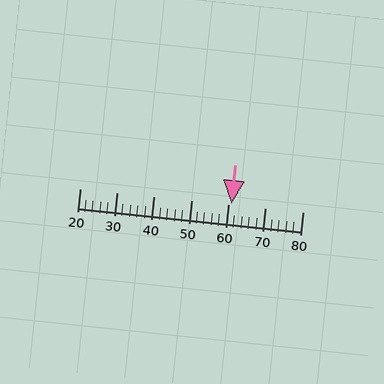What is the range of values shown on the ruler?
The ruler shows values from 20 to 80.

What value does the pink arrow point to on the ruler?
The pink arrow points to approximately 61.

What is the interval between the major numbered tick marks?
The major tick marks are spaced 10 units apart.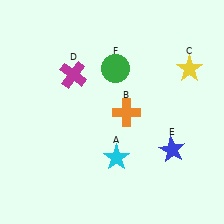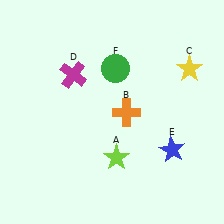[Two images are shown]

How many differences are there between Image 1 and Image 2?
There is 1 difference between the two images.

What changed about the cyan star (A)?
In Image 1, A is cyan. In Image 2, it changed to lime.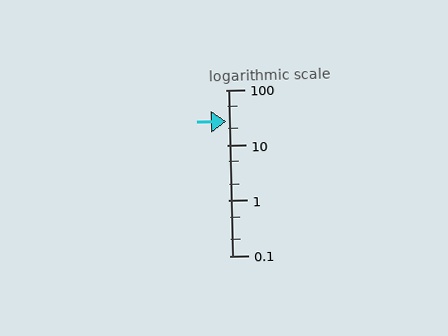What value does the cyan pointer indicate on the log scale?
The pointer indicates approximately 27.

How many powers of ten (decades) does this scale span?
The scale spans 3 decades, from 0.1 to 100.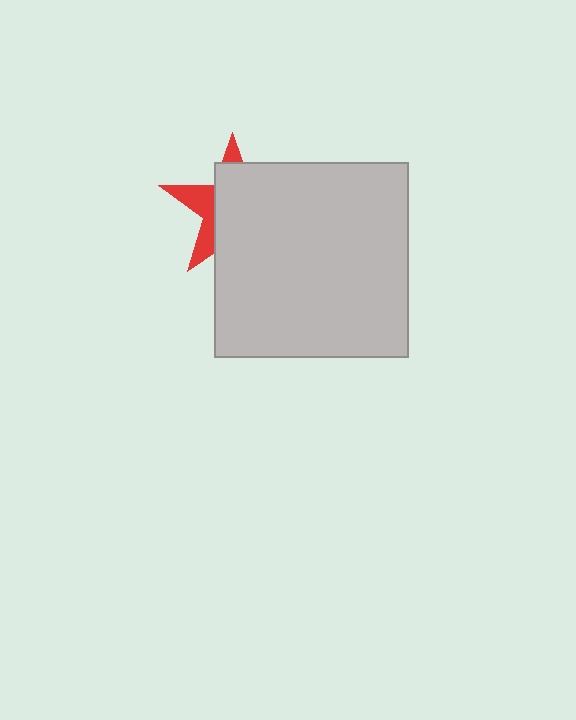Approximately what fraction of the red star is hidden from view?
Roughly 69% of the red star is hidden behind the light gray square.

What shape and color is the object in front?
The object in front is a light gray square.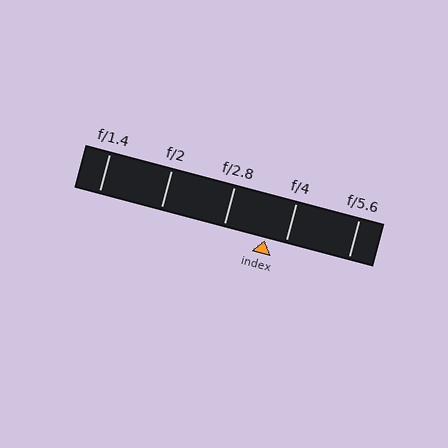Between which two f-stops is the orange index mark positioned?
The index mark is between f/2.8 and f/4.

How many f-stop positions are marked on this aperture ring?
There are 5 f-stop positions marked.